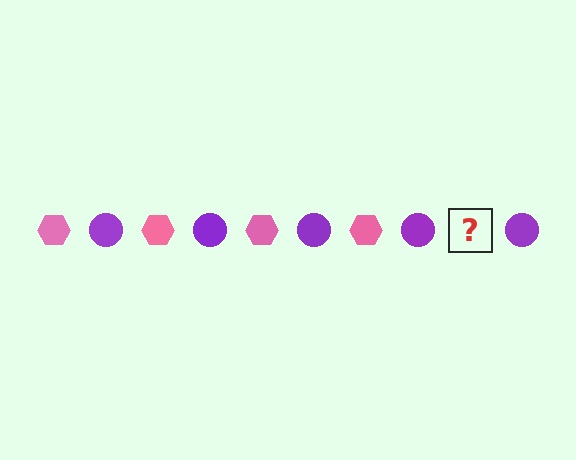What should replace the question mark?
The question mark should be replaced with a pink hexagon.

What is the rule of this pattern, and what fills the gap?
The rule is that the pattern alternates between pink hexagon and purple circle. The gap should be filled with a pink hexagon.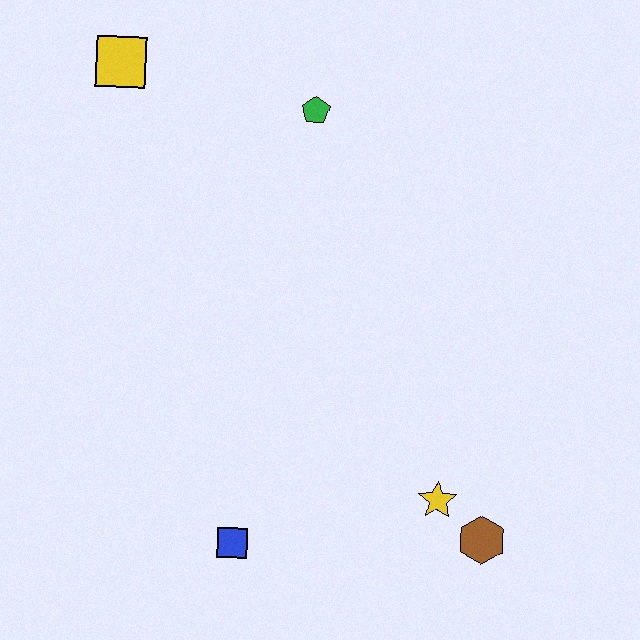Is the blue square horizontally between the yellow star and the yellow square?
Yes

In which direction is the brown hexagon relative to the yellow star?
The brown hexagon is to the right of the yellow star.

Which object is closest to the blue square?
The yellow star is closest to the blue square.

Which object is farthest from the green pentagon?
The brown hexagon is farthest from the green pentagon.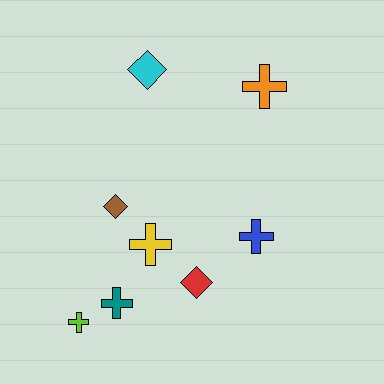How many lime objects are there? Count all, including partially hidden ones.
There is 1 lime object.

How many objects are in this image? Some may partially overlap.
There are 8 objects.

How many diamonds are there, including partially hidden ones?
There are 3 diamonds.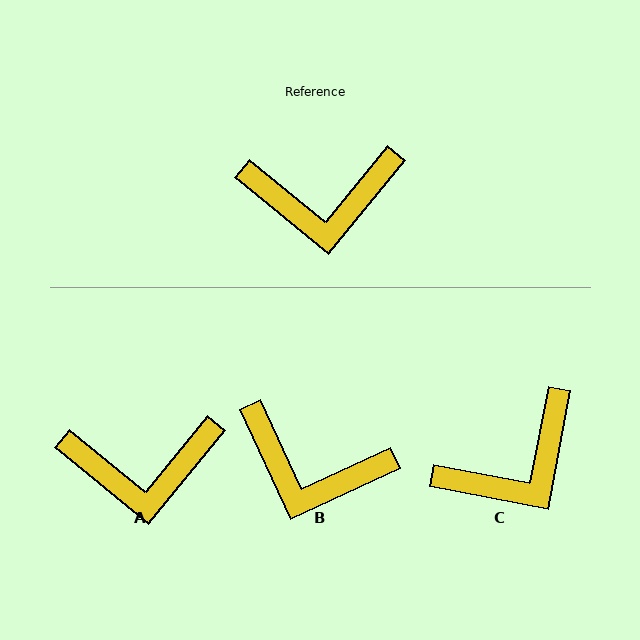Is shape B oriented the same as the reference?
No, it is off by about 26 degrees.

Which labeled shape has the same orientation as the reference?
A.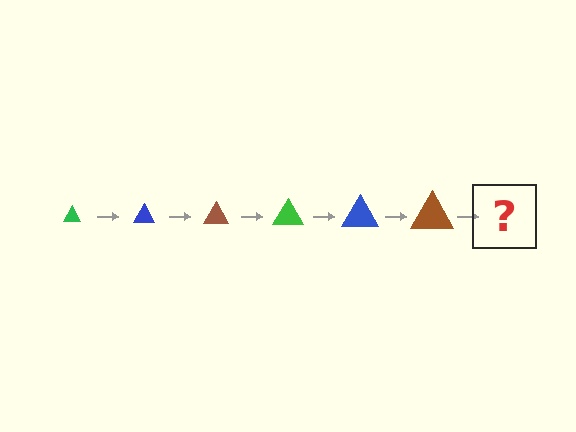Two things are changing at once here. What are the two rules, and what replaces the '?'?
The two rules are that the triangle grows larger each step and the color cycles through green, blue, and brown. The '?' should be a green triangle, larger than the previous one.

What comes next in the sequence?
The next element should be a green triangle, larger than the previous one.